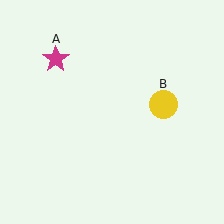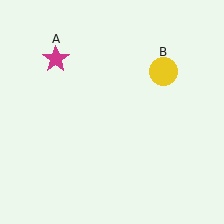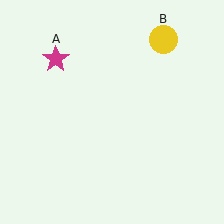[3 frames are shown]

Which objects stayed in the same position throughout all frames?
Magenta star (object A) remained stationary.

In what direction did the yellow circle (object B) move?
The yellow circle (object B) moved up.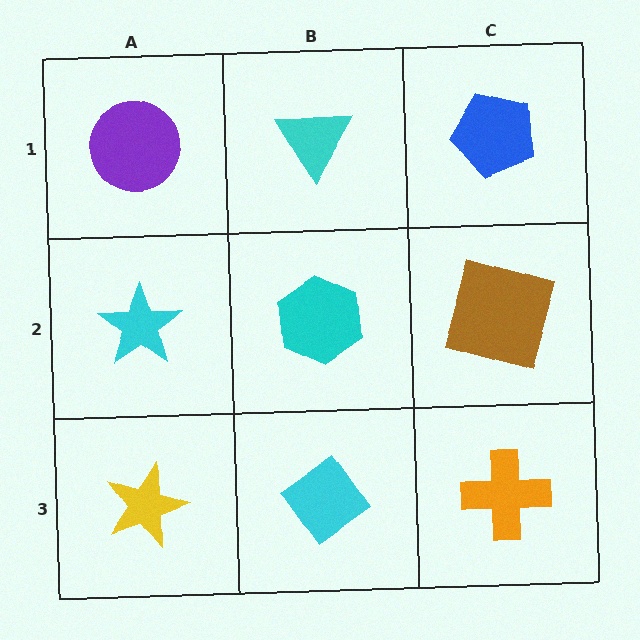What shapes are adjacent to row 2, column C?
A blue pentagon (row 1, column C), an orange cross (row 3, column C), a cyan hexagon (row 2, column B).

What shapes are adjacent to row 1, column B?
A cyan hexagon (row 2, column B), a purple circle (row 1, column A), a blue pentagon (row 1, column C).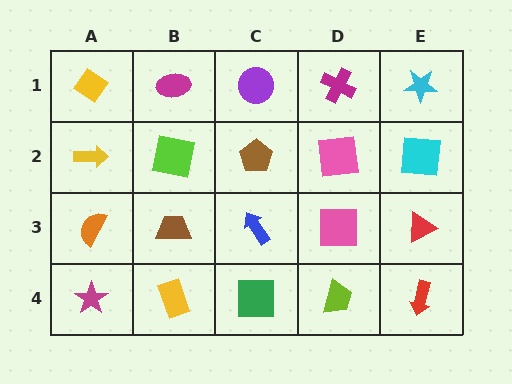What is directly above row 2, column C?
A purple circle.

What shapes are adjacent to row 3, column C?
A brown pentagon (row 2, column C), a green square (row 4, column C), a brown trapezoid (row 3, column B), a pink square (row 3, column D).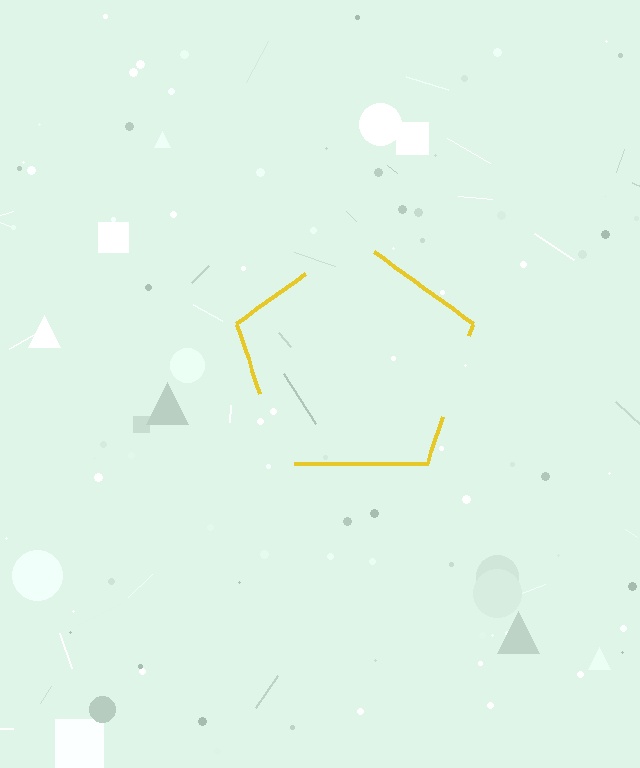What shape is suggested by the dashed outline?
The dashed outline suggests a pentagon.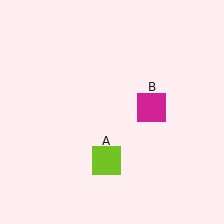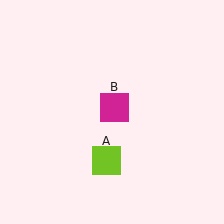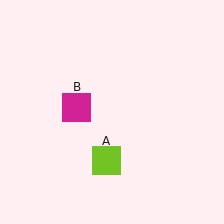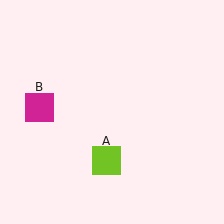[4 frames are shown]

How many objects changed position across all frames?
1 object changed position: magenta square (object B).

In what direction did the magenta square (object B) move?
The magenta square (object B) moved left.